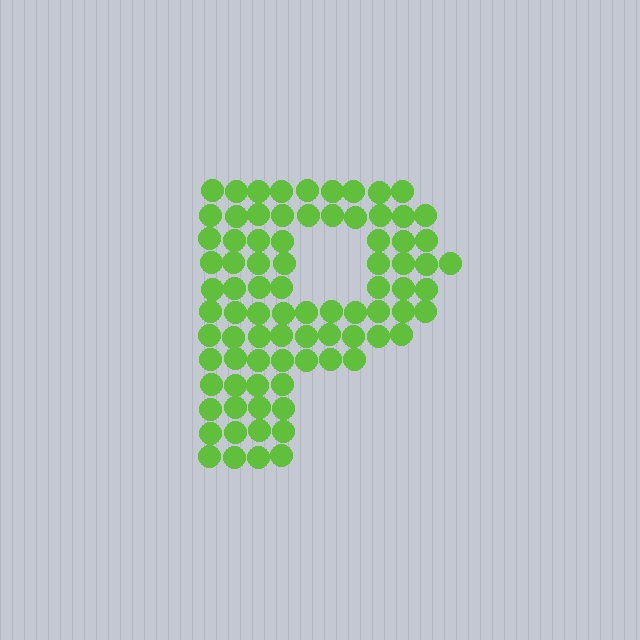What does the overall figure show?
The overall figure shows the letter P.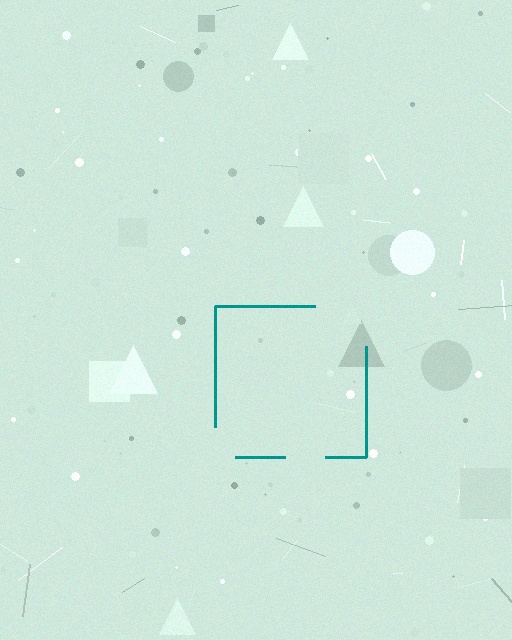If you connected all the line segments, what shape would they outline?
They would outline a square.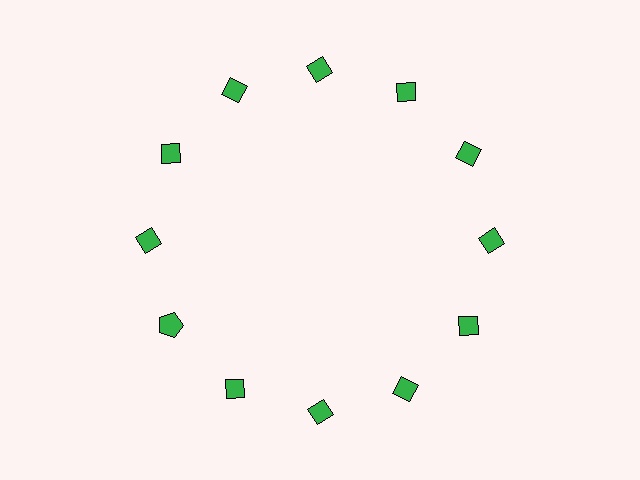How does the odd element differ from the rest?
It has a different shape: pentagon instead of diamond.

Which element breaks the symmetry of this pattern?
The green pentagon at roughly the 8 o'clock position breaks the symmetry. All other shapes are green diamonds.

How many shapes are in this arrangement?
There are 12 shapes arranged in a ring pattern.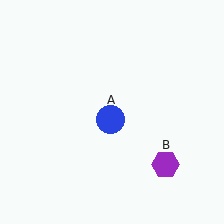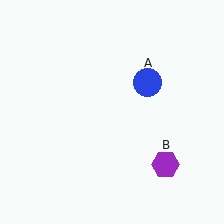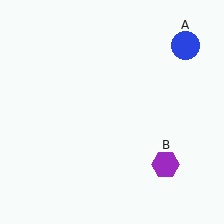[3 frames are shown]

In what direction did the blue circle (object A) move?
The blue circle (object A) moved up and to the right.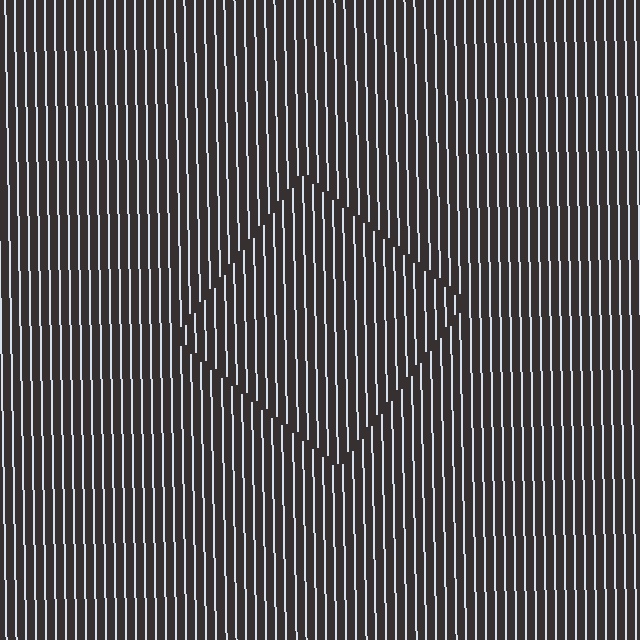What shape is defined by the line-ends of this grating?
An illusory square. The interior of the shape contains the same grating, shifted by half a period — the contour is defined by the phase discontinuity where line-ends from the inner and outer gratings abut.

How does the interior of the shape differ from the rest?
The interior of the shape contains the same grating, shifted by half a period — the contour is defined by the phase discontinuity where line-ends from the inner and outer gratings abut.